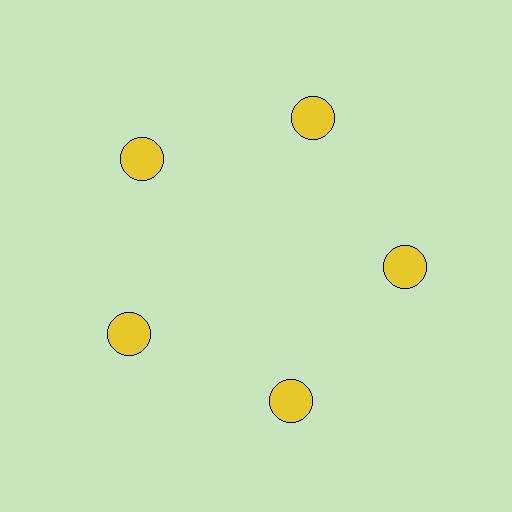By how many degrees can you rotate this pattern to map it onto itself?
The pattern maps onto itself every 72 degrees of rotation.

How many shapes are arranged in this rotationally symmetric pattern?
There are 5 shapes, arranged in 5 groups of 1.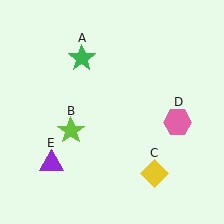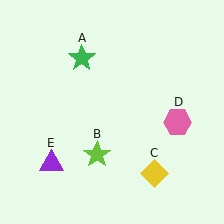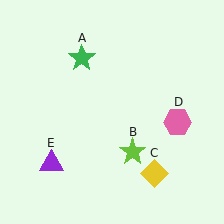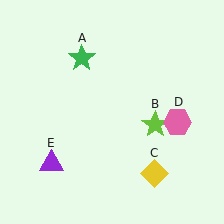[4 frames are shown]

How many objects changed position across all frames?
1 object changed position: lime star (object B).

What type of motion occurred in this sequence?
The lime star (object B) rotated counterclockwise around the center of the scene.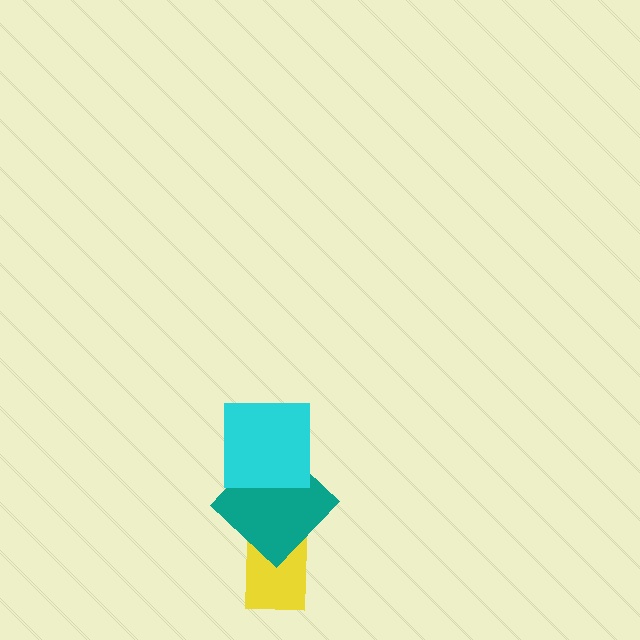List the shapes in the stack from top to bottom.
From top to bottom: the cyan square, the teal diamond, the yellow rectangle.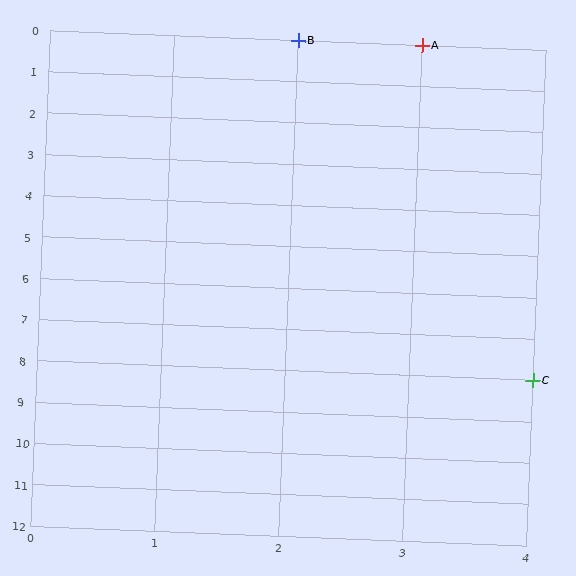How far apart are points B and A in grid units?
Points B and A are 1 column apart.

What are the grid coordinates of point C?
Point C is at grid coordinates (4, 8).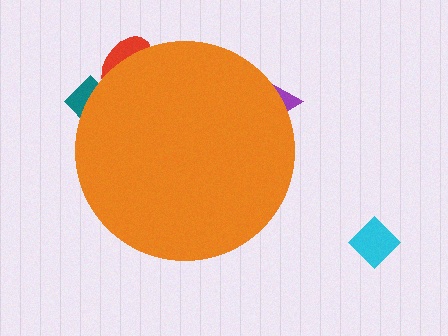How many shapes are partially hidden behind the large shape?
3 shapes are partially hidden.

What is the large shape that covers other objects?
An orange circle.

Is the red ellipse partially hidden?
Yes, the red ellipse is partially hidden behind the orange circle.